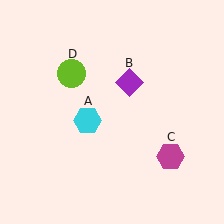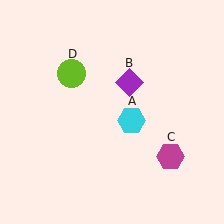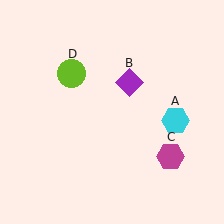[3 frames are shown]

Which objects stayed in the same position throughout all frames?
Purple diamond (object B) and magenta hexagon (object C) and lime circle (object D) remained stationary.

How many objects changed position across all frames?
1 object changed position: cyan hexagon (object A).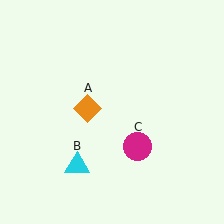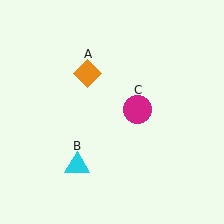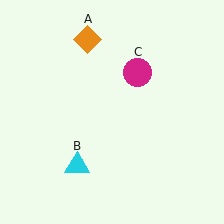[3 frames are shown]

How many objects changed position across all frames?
2 objects changed position: orange diamond (object A), magenta circle (object C).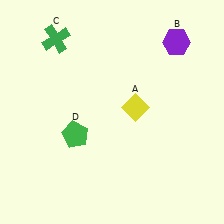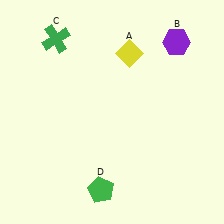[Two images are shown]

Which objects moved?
The objects that moved are: the yellow diamond (A), the green pentagon (D).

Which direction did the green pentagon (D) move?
The green pentagon (D) moved down.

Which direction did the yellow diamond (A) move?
The yellow diamond (A) moved up.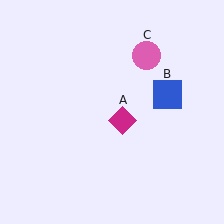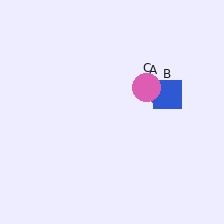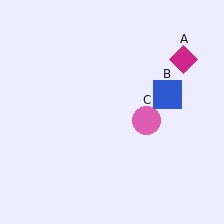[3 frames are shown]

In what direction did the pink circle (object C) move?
The pink circle (object C) moved down.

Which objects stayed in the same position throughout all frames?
Blue square (object B) remained stationary.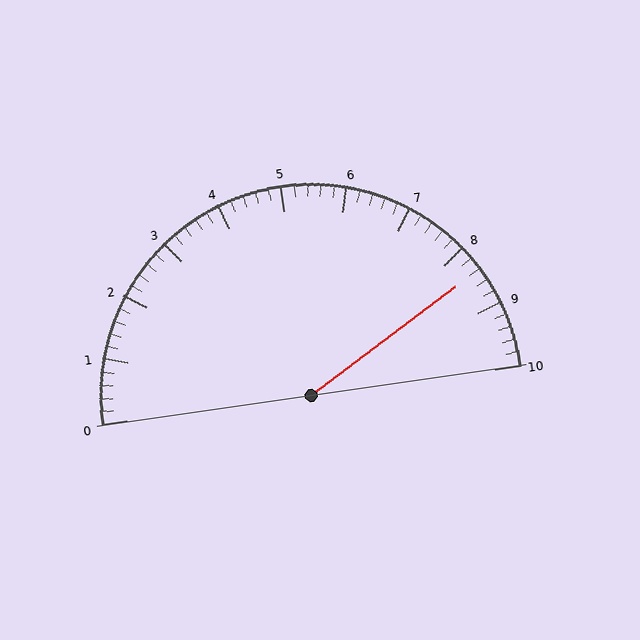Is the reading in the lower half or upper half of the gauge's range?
The reading is in the upper half of the range (0 to 10).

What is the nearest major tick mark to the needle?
The nearest major tick mark is 8.